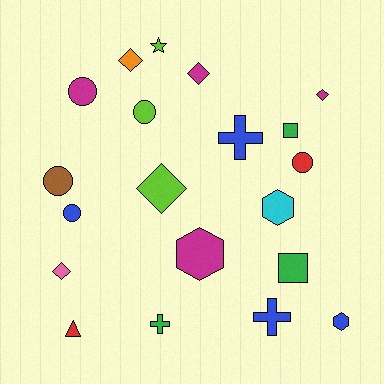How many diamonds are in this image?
There are 5 diamonds.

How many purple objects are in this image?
There are no purple objects.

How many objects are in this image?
There are 20 objects.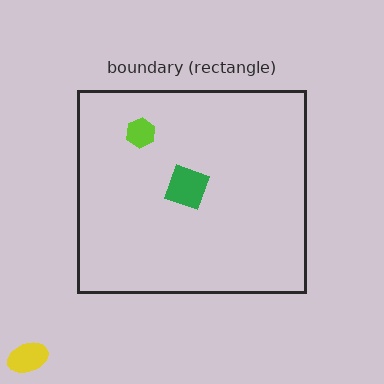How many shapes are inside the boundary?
2 inside, 1 outside.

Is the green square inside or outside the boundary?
Inside.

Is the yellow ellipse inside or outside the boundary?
Outside.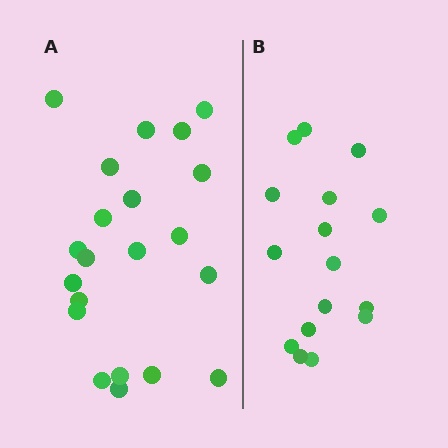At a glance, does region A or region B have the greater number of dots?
Region A (the left region) has more dots.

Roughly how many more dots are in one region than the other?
Region A has about 5 more dots than region B.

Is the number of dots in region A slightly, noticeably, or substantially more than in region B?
Region A has noticeably more, but not dramatically so. The ratio is roughly 1.3 to 1.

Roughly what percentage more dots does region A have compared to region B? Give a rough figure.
About 30% more.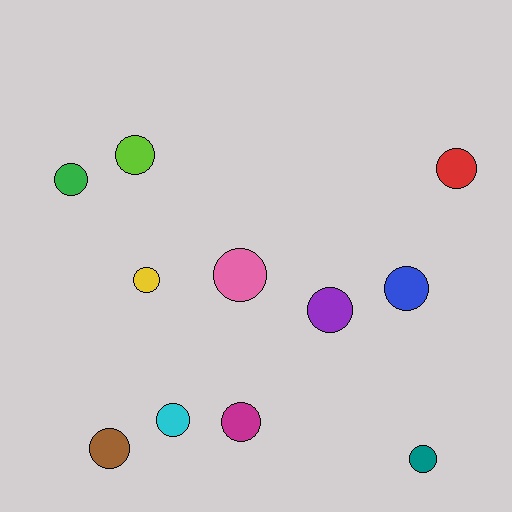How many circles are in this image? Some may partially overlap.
There are 11 circles.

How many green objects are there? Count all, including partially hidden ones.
There is 1 green object.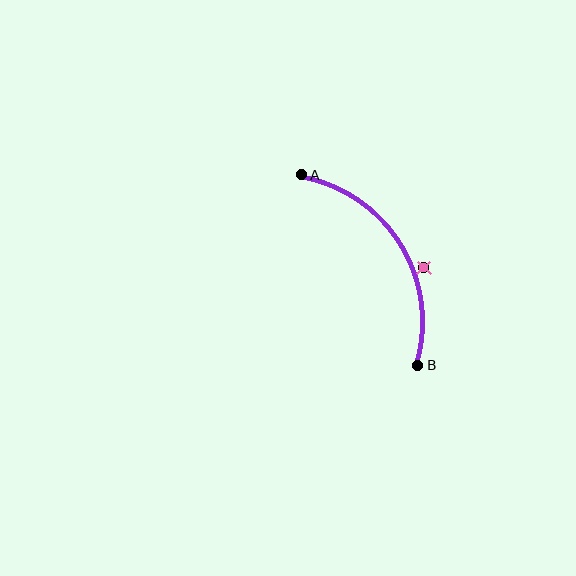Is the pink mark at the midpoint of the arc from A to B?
No — the pink mark does not lie on the arc at all. It sits slightly outside the curve.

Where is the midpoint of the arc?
The arc midpoint is the point on the curve farthest from the straight line joining A and B. It sits to the right of that line.